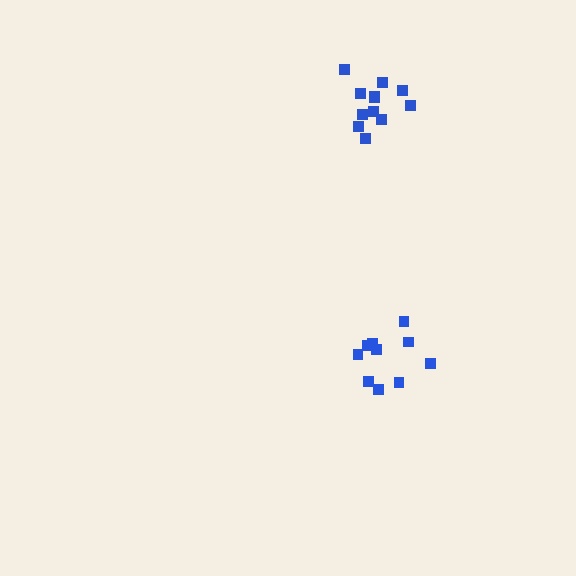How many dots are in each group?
Group 1: 12 dots, Group 2: 10 dots (22 total).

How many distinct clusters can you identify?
There are 2 distinct clusters.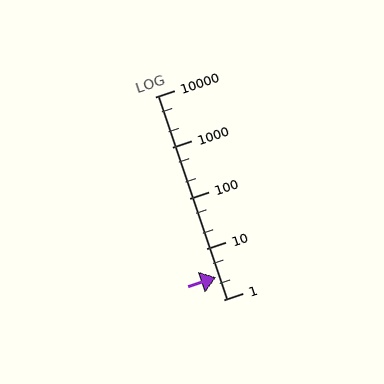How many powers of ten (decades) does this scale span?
The scale spans 4 decades, from 1 to 10000.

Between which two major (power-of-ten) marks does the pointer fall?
The pointer is between 1 and 10.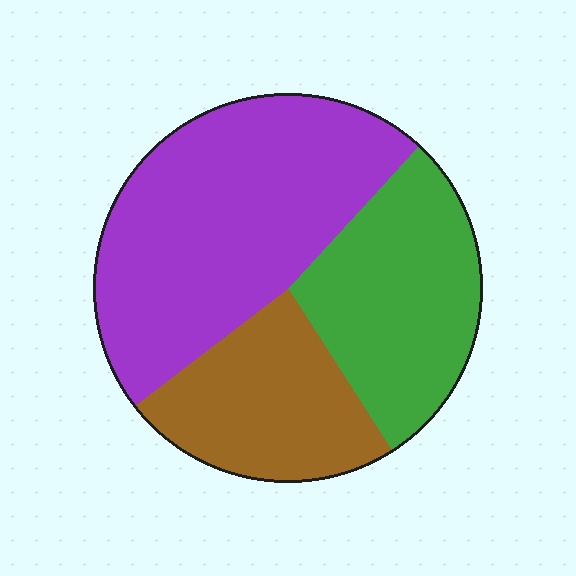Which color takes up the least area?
Brown, at roughly 25%.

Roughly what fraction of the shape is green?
Green takes up about one quarter (1/4) of the shape.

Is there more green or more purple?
Purple.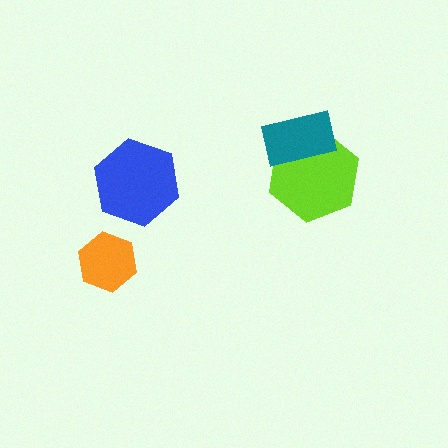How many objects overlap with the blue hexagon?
0 objects overlap with the blue hexagon.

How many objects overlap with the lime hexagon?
1 object overlaps with the lime hexagon.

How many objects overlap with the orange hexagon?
0 objects overlap with the orange hexagon.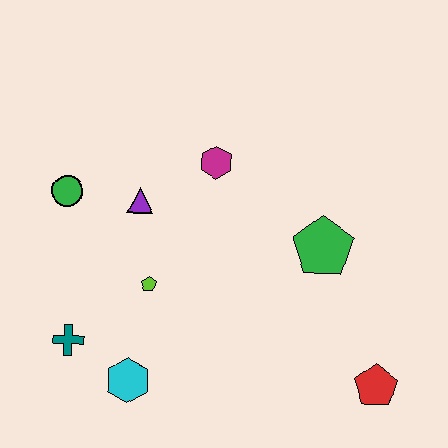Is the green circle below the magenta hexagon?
Yes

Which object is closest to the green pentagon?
The magenta hexagon is closest to the green pentagon.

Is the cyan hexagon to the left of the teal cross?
No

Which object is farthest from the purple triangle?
The red pentagon is farthest from the purple triangle.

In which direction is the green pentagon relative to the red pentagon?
The green pentagon is above the red pentagon.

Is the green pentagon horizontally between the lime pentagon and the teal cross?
No